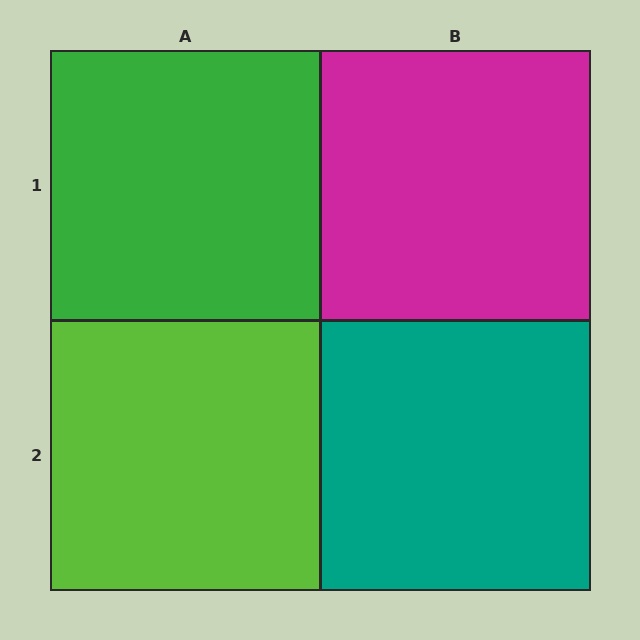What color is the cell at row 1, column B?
Magenta.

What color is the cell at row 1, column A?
Green.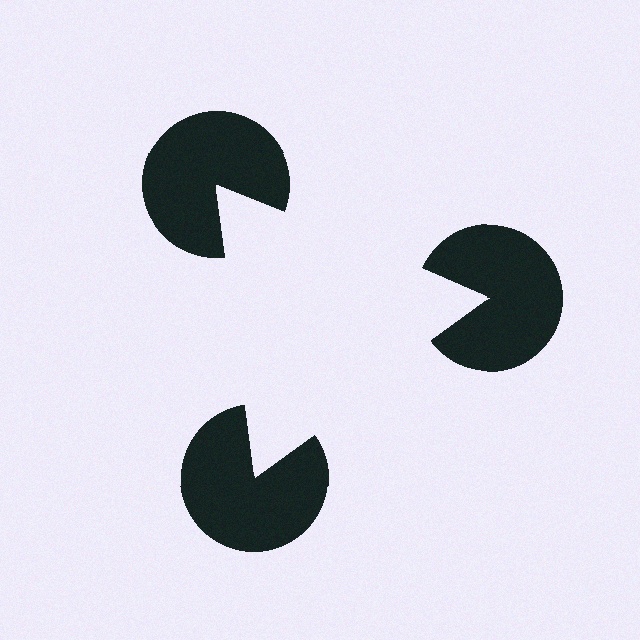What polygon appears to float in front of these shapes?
An illusory triangle — its edges are inferred from the aligned wedge cuts in the pac-man discs, not physically drawn.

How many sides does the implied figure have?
3 sides.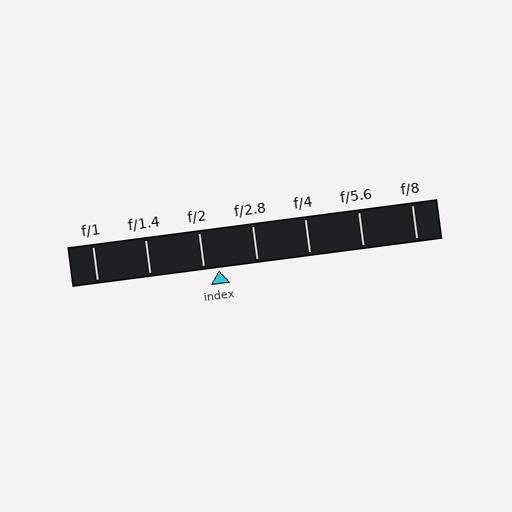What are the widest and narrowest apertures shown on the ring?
The widest aperture shown is f/1 and the narrowest is f/8.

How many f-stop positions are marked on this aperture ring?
There are 7 f-stop positions marked.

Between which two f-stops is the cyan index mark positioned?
The index mark is between f/2 and f/2.8.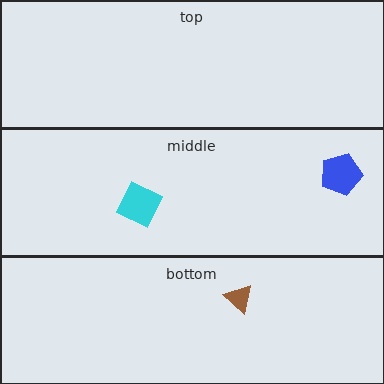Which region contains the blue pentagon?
The middle region.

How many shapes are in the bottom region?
1.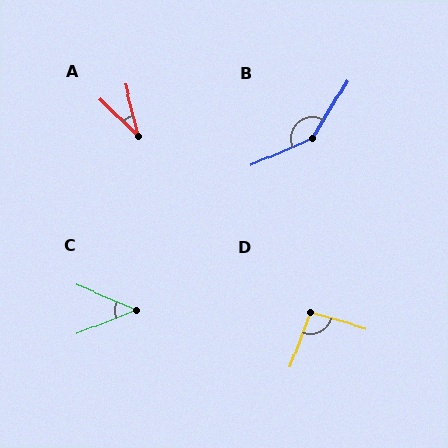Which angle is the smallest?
A, at approximately 31 degrees.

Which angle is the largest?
B, at approximately 145 degrees.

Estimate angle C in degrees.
Approximately 45 degrees.